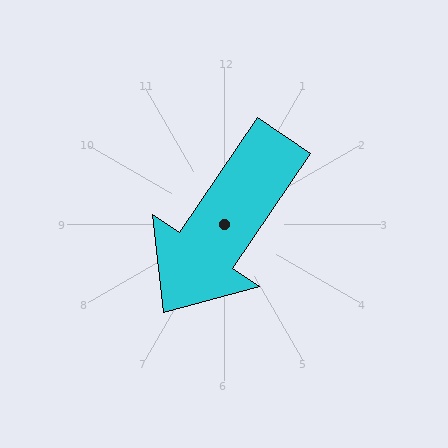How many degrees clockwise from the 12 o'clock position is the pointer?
Approximately 214 degrees.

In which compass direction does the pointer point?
Southwest.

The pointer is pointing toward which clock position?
Roughly 7 o'clock.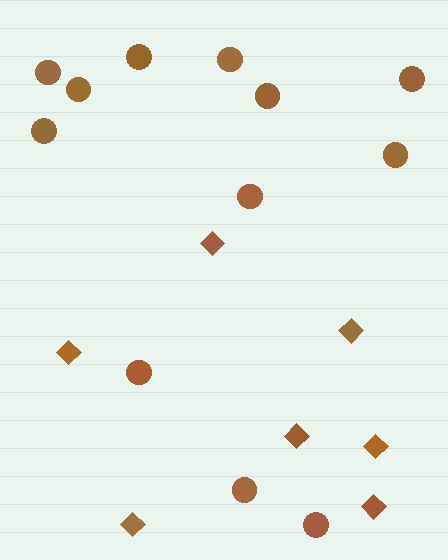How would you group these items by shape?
There are 2 groups: one group of diamonds (7) and one group of circles (12).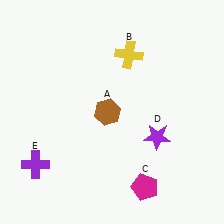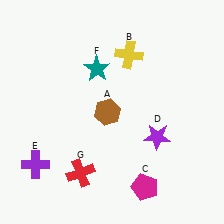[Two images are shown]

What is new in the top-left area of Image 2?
A teal star (F) was added in the top-left area of Image 2.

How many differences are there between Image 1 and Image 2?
There are 2 differences between the two images.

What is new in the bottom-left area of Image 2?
A red cross (G) was added in the bottom-left area of Image 2.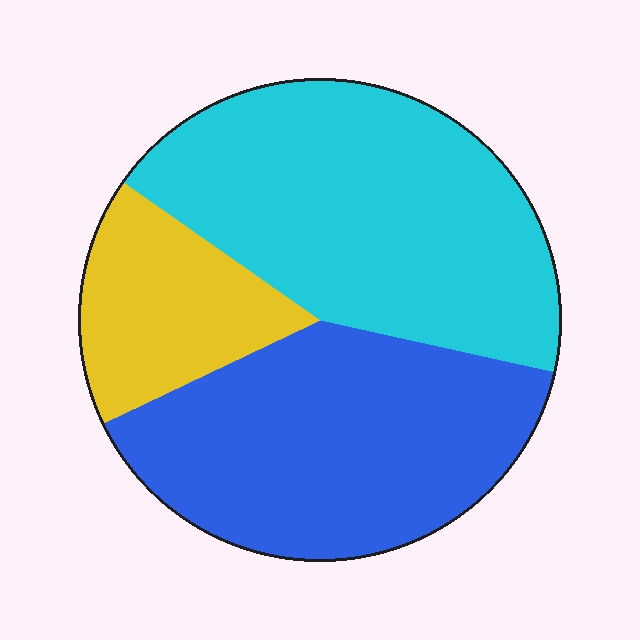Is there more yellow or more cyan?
Cyan.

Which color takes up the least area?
Yellow, at roughly 15%.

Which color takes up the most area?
Cyan, at roughly 45%.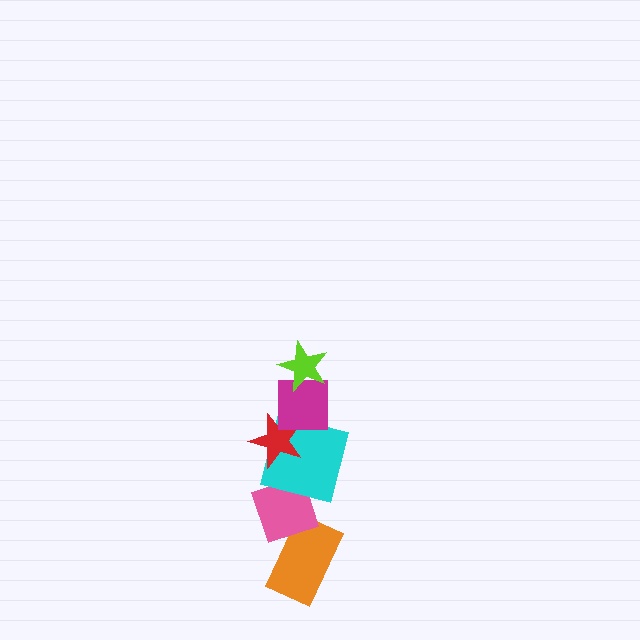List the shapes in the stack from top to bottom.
From top to bottom: the lime star, the magenta square, the red star, the cyan square, the pink diamond, the orange rectangle.